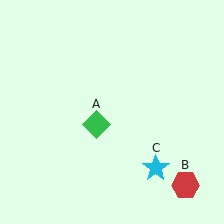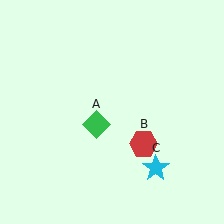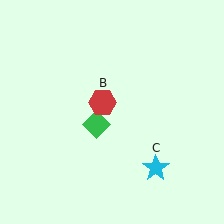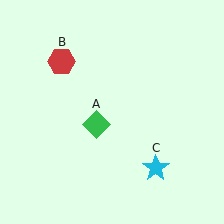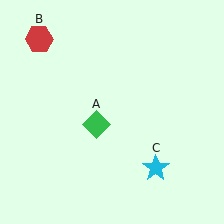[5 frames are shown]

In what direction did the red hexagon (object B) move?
The red hexagon (object B) moved up and to the left.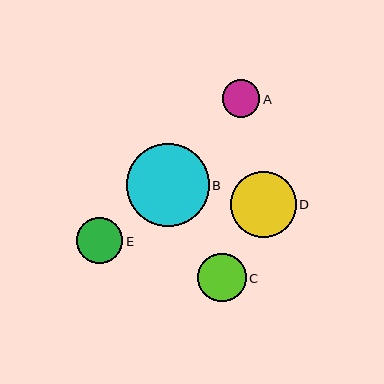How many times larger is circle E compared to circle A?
Circle E is approximately 1.2 times the size of circle A.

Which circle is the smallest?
Circle A is the smallest with a size of approximately 37 pixels.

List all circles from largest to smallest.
From largest to smallest: B, D, C, E, A.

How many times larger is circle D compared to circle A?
Circle D is approximately 1.8 times the size of circle A.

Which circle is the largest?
Circle B is the largest with a size of approximately 83 pixels.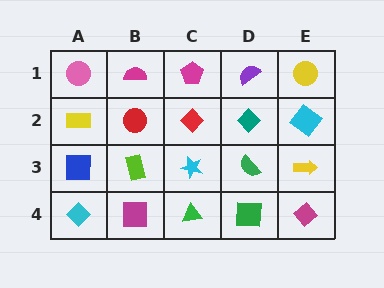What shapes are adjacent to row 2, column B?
A magenta semicircle (row 1, column B), a lime rectangle (row 3, column B), a yellow rectangle (row 2, column A), a red diamond (row 2, column C).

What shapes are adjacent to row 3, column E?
A cyan diamond (row 2, column E), a magenta diamond (row 4, column E), a green semicircle (row 3, column D).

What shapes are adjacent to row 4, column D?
A green semicircle (row 3, column D), a green triangle (row 4, column C), a magenta diamond (row 4, column E).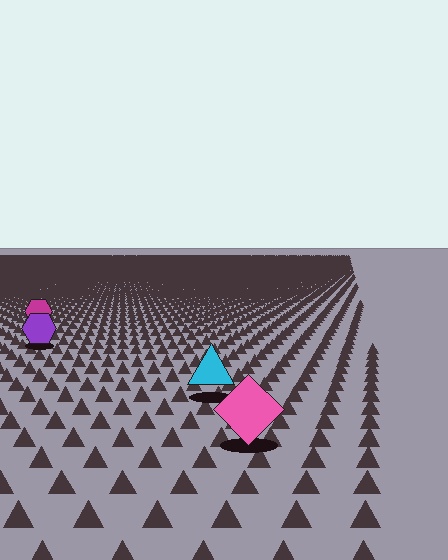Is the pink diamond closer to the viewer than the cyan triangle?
Yes. The pink diamond is closer — you can tell from the texture gradient: the ground texture is coarser near it.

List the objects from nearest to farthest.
From nearest to farthest: the pink diamond, the cyan triangle, the purple hexagon, the magenta hexagon.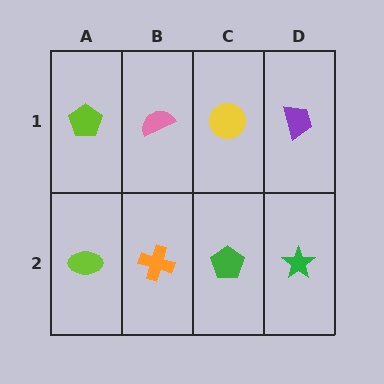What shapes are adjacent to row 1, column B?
An orange cross (row 2, column B), a lime pentagon (row 1, column A), a yellow circle (row 1, column C).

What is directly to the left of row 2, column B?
A lime ellipse.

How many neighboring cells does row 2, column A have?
2.